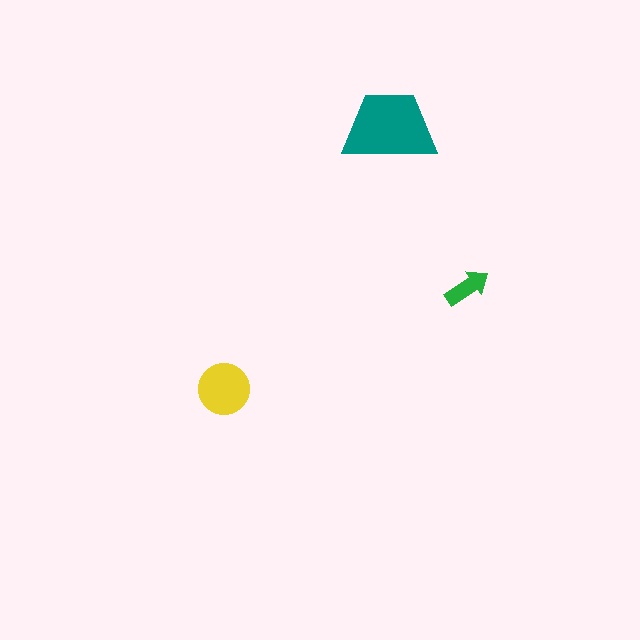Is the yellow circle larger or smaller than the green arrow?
Larger.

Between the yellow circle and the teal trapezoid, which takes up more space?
The teal trapezoid.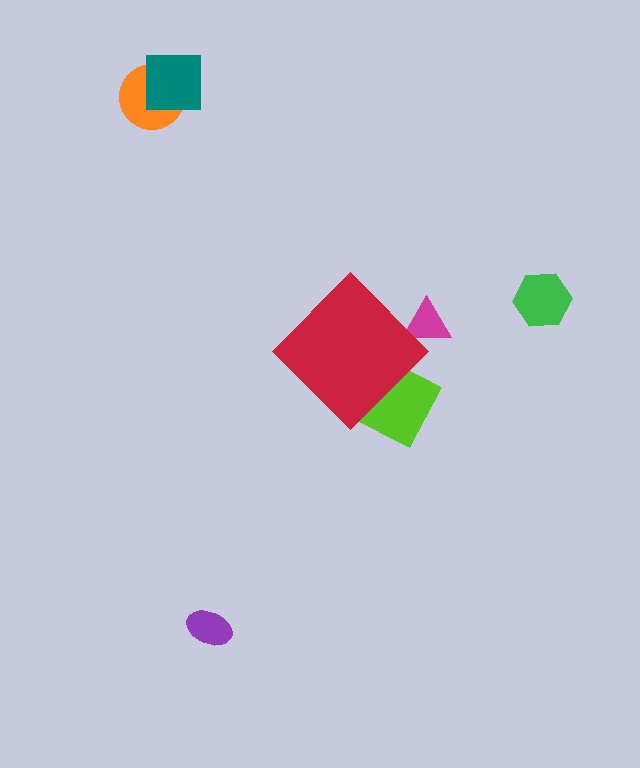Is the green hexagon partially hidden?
No, the green hexagon is fully visible.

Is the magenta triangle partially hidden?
Yes, the magenta triangle is partially hidden behind the red diamond.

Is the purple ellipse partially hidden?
No, the purple ellipse is fully visible.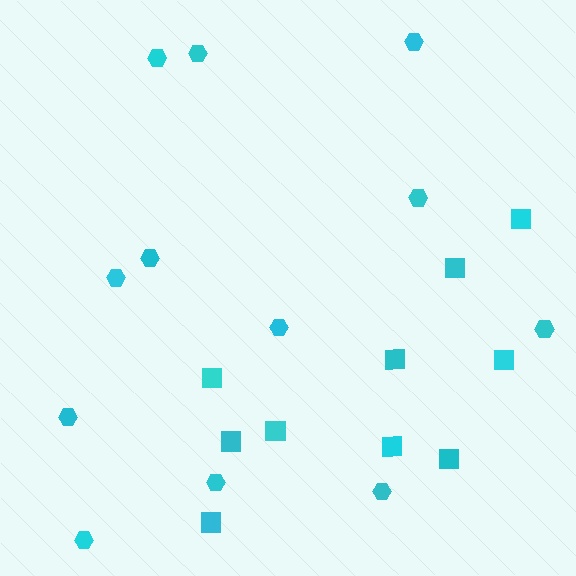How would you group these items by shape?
There are 2 groups: one group of squares (10) and one group of hexagons (12).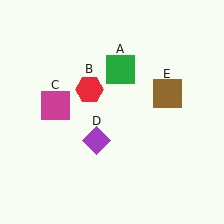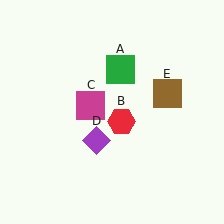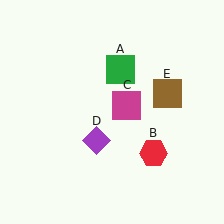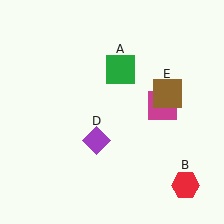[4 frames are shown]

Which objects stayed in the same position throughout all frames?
Green square (object A) and purple diamond (object D) and brown square (object E) remained stationary.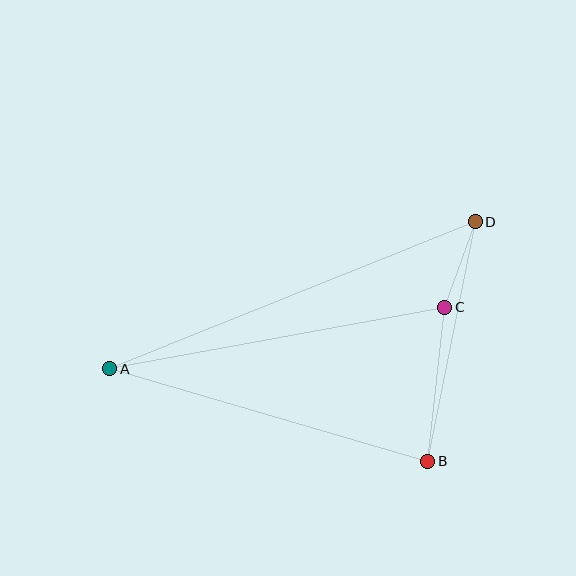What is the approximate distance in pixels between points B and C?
The distance between B and C is approximately 155 pixels.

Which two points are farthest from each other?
Points A and D are farthest from each other.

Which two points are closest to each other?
Points C and D are closest to each other.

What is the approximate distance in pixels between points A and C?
The distance between A and C is approximately 340 pixels.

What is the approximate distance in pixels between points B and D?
The distance between B and D is approximately 244 pixels.